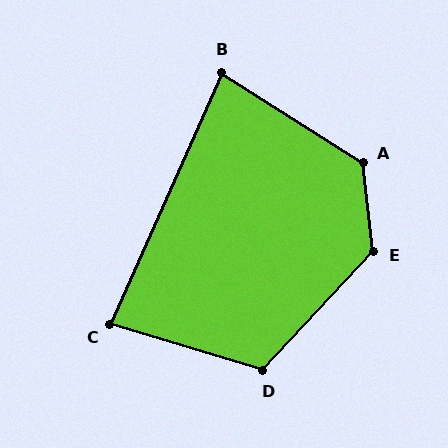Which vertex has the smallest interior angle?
B, at approximately 81 degrees.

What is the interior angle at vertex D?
Approximately 116 degrees (obtuse).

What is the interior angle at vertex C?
Approximately 83 degrees (acute).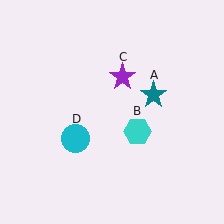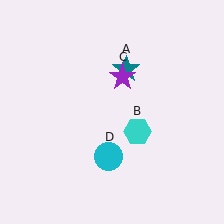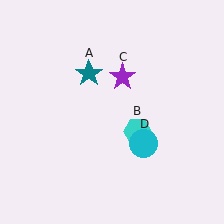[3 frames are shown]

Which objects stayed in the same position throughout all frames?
Cyan hexagon (object B) and purple star (object C) remained stationary.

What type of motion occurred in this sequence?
The teal star (object A), cyan circle (object D) rotated counterclockwise around the center of the scene.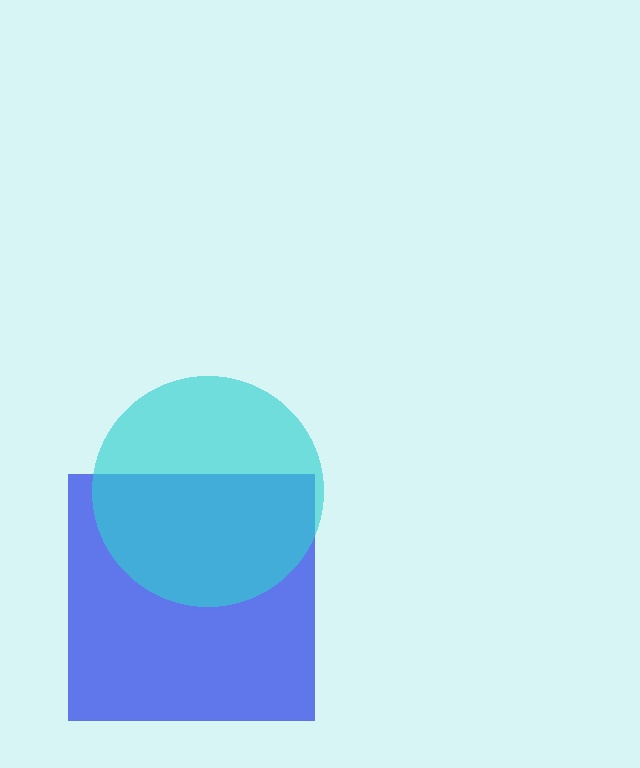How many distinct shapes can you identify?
There are 2 distinct shapes: a blue square, a cyan circle.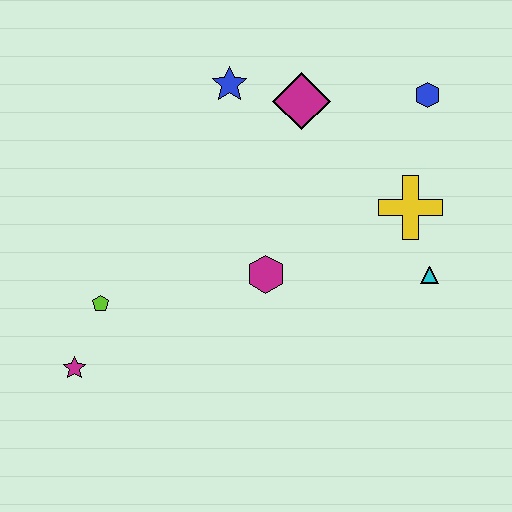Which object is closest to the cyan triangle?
The yellow cross is closest to the cyan triangle.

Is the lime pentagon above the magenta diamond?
No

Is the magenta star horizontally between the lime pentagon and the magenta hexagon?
No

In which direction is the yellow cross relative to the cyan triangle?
The yellow cross is above the cyan triangle.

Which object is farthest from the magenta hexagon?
The blue hexagon is farthest from the magenta hexagon.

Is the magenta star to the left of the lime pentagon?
Yes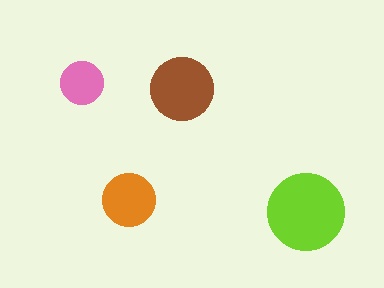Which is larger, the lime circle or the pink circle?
The lime one.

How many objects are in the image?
There are 4 objects in the image.